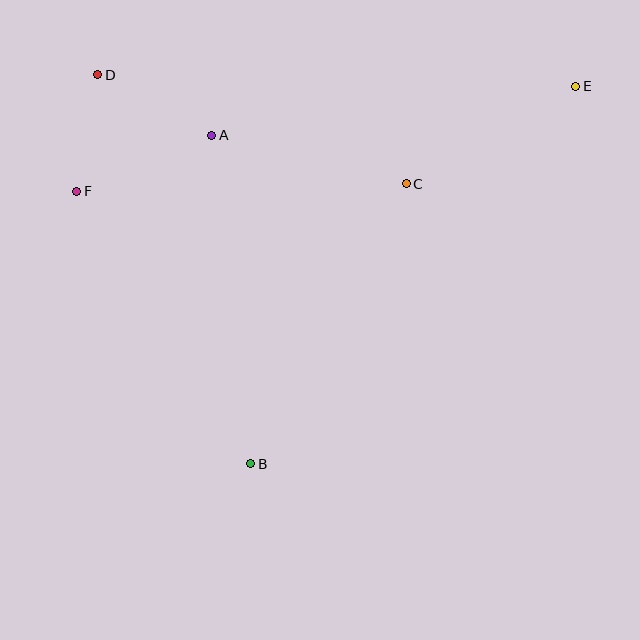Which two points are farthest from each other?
Points E and F are farthest from each other.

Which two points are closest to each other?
Points D and F are closest to each other.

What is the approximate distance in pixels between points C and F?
The distance between C and F is approximately 330 pixels.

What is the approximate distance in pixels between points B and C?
The distance between B and C is approximately 320 pixels.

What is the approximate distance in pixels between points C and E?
The distance between C and E is approximately 196 pixels.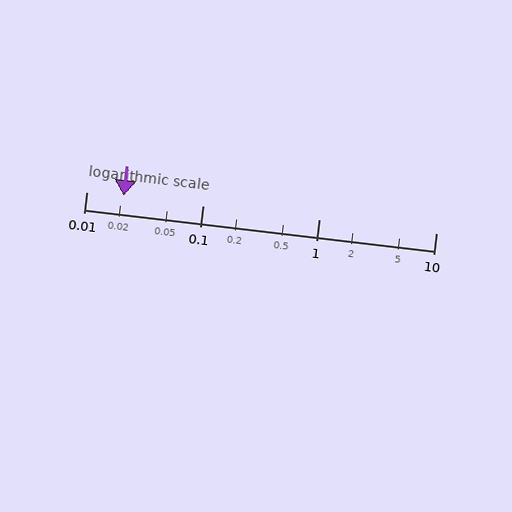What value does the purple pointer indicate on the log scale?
The pointer indicates approximately 0.021.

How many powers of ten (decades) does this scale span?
The scale spans 3 decades, from 0.01 to 10.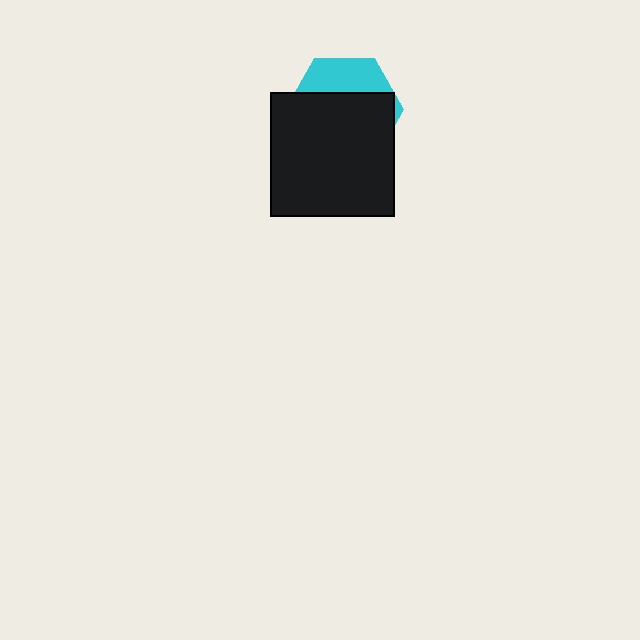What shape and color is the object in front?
The object in front is a black square.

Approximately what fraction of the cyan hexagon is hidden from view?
Roughly 70% of the cyan hexagon is hidden behind the black square.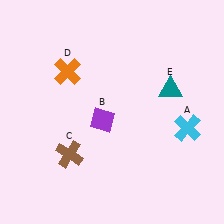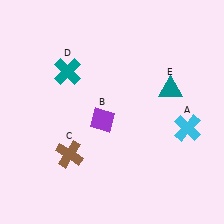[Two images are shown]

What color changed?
The cross (D) changed from orange in Image 1 to teal in Image 2.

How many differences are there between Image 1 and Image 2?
There is 1 difference between the two images.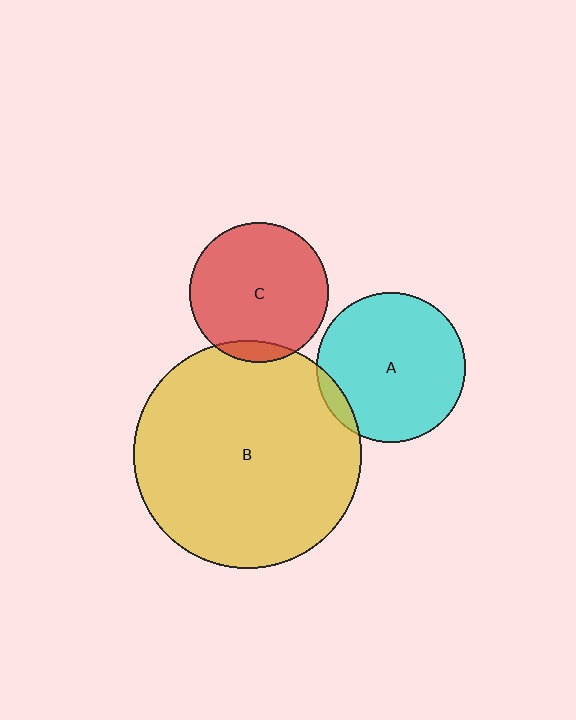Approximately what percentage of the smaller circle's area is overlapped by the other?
Approximately 5%.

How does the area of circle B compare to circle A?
Approximately 2.3 times.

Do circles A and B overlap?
Yes.